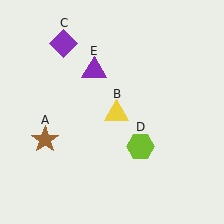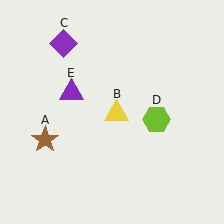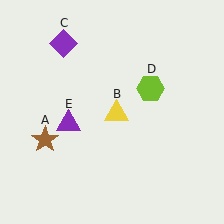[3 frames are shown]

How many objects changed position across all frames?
2 objects changed position: lime hexagon (object D), purple triangle (object E).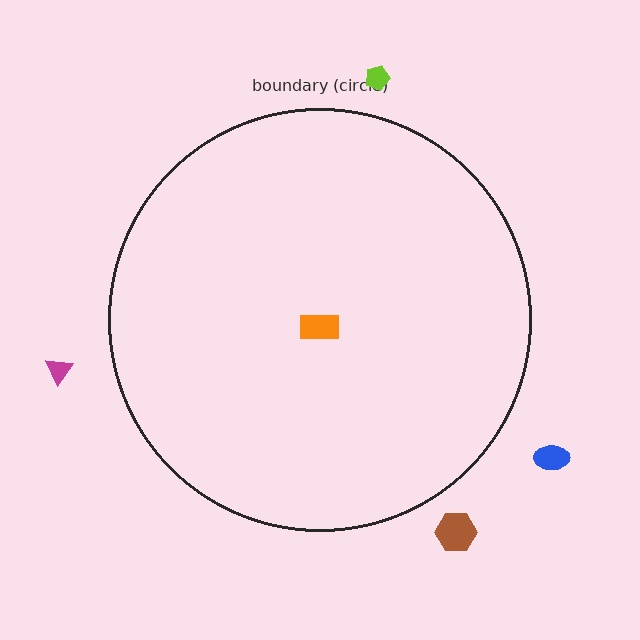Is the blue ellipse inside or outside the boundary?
Outside.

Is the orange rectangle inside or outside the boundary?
Inside.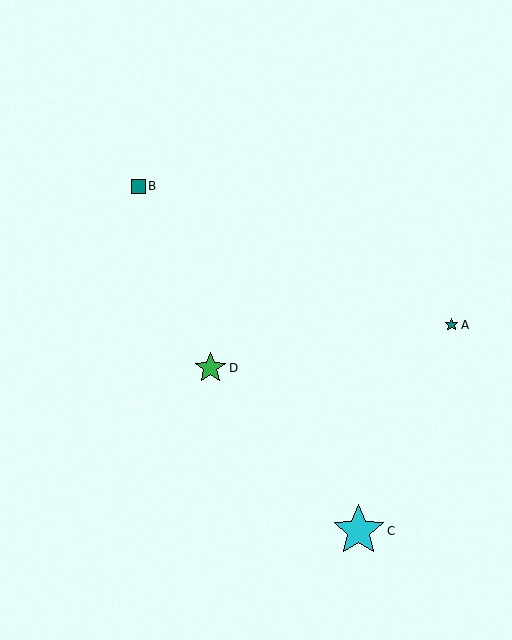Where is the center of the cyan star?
The center of the cyan star is at (359, 531).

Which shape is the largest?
The cyan star (labeled C) is the largest.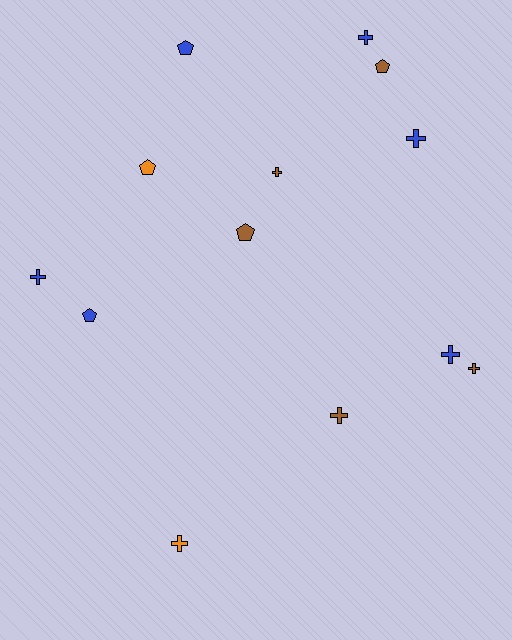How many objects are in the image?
There are 13 objects.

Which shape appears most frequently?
Cross, with 8 objects.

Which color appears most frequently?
Blue, with 6 objects.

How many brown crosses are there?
There are 3 brown crosses.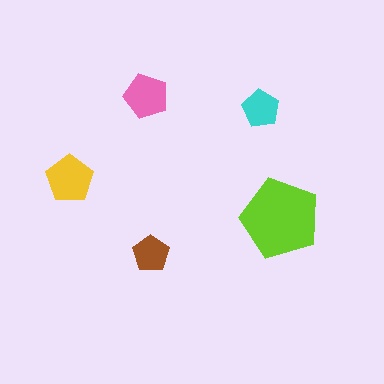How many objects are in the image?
There are 5 objects in the image.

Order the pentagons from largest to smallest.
the lime one, the yellow one, the pink one, the cyan one, the brown one.